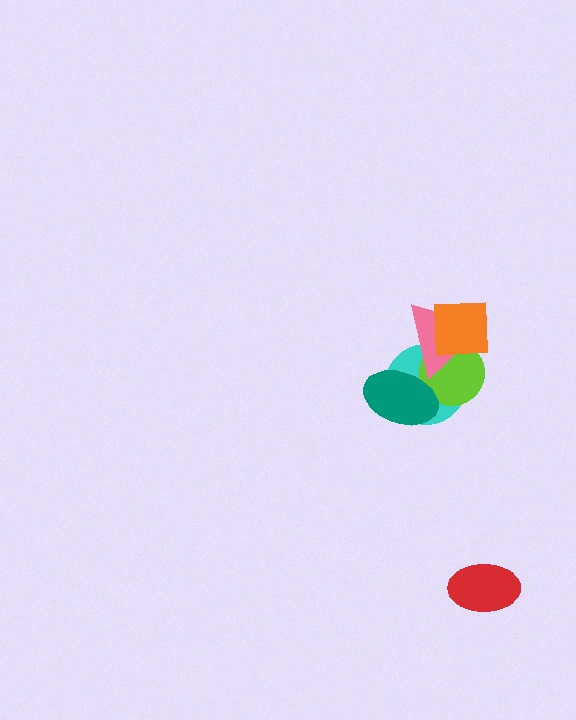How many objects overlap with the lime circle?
4 objects overlap with the lime circle.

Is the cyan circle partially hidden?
Yes, it is partially covered by another shape.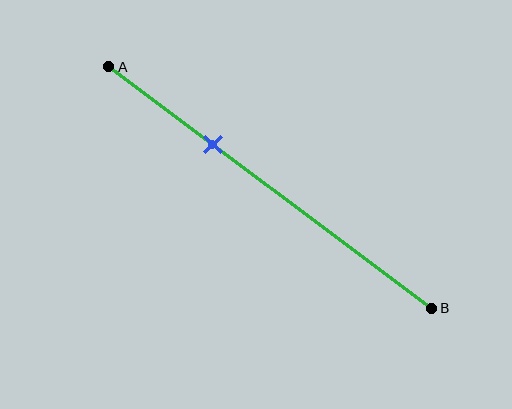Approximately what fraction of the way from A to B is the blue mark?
The blue mark is approximately 30% of the way from A to B.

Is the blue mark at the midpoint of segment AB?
No, the mark is at about 30% from A, not at the 50% midpoint.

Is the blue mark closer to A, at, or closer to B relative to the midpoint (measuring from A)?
The blue mark is closer to point A than the midpoint of segment AB.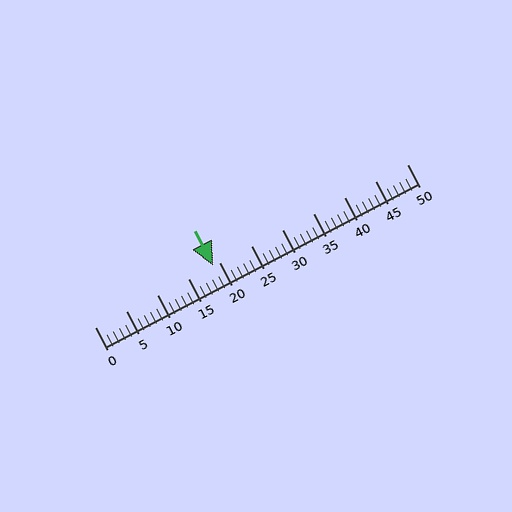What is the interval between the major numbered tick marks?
The major tick marks are spaced 5 units apart.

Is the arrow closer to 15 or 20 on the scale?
The arrow is closer to 20.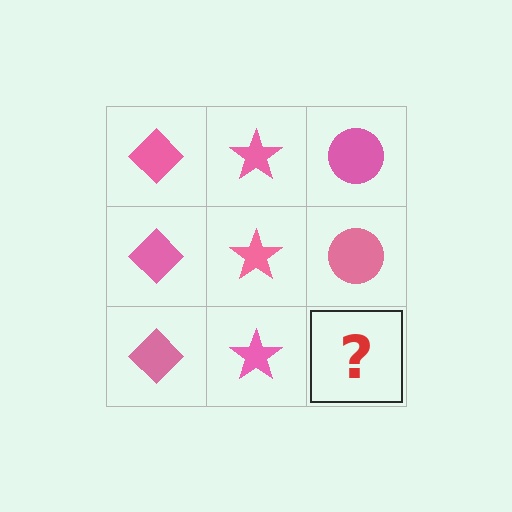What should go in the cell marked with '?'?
The missing cell should contain a pink circle.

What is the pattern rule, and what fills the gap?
The rule is that each column has a consistent shape. The gap should be filled with a pink circle.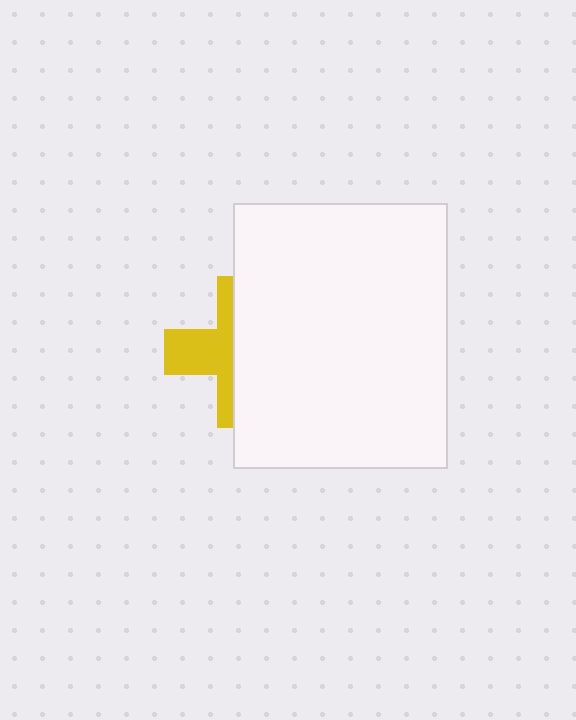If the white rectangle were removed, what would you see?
You would see the complete yellow cross.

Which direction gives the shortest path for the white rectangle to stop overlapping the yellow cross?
Moving right gives the shortest separation.